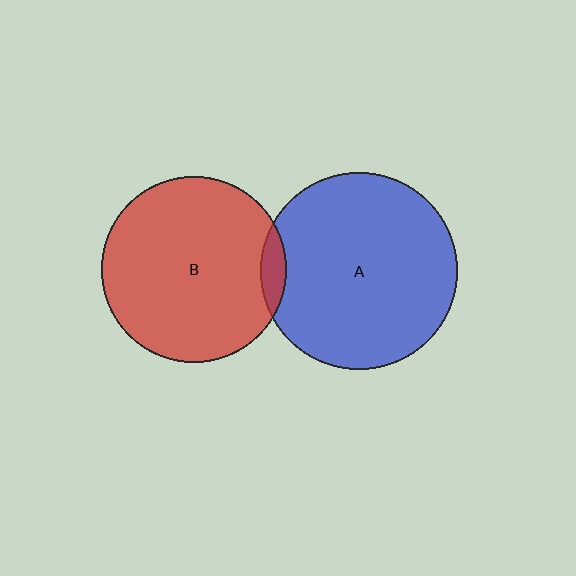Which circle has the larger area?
Circle A (blue).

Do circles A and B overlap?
Yes.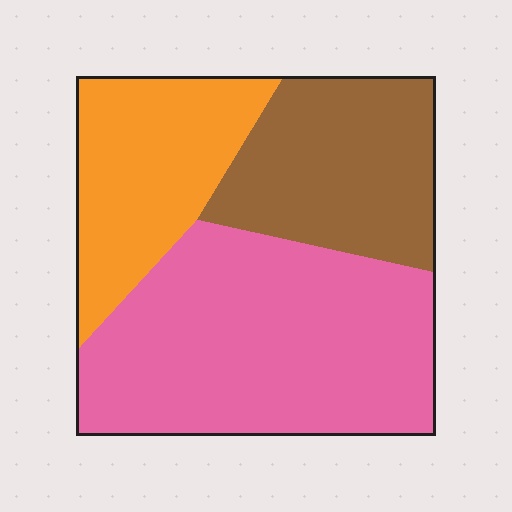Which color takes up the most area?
Pink, at roughly 50%.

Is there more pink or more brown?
Pink.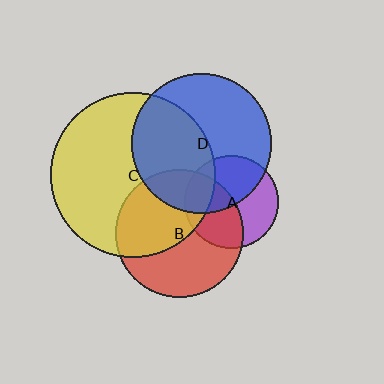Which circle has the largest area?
Circle C (yellow).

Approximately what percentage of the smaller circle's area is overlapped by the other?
Approximately 50%.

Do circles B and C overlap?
Yes.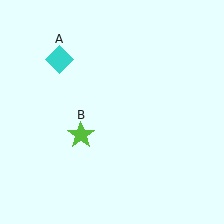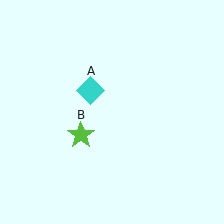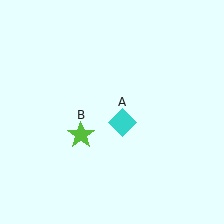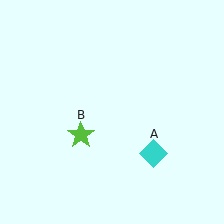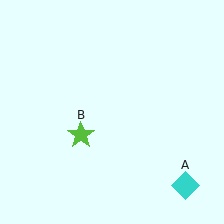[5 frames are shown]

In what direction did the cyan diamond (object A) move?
The cyan diamond (object A) moved down and to the right.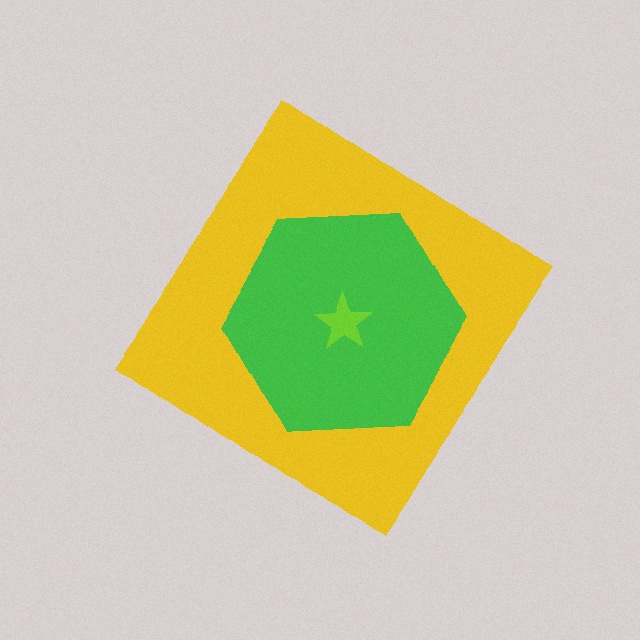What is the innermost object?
The lime star.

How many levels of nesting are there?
3.